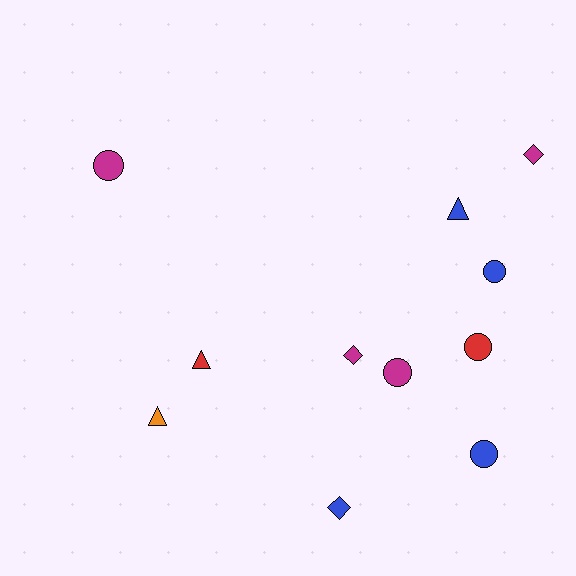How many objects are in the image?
There are 11 objects.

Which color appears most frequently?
Magenta, with 4 objects.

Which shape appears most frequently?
Circle, with 5 objects.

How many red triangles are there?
There is 1 red triangle.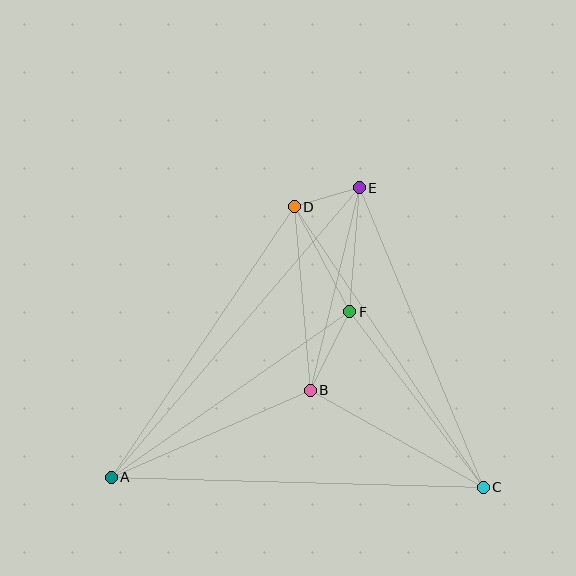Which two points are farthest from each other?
Points A and E are farthest from each other.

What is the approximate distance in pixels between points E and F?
The distance between E and F is approximately 124 pixels.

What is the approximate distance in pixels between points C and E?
The distance between C and E is approximately 324 pixels.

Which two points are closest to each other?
Points D and E are closest to each other.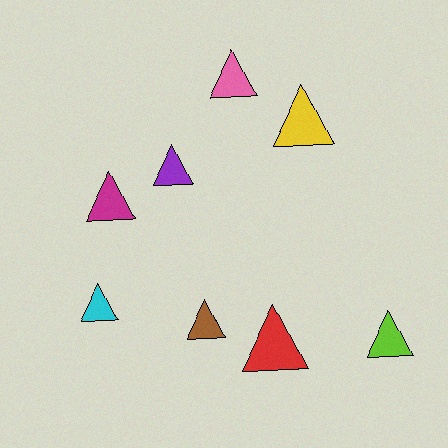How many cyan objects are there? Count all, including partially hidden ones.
There is 1 cyan object.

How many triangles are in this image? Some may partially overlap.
There are 8 triangles.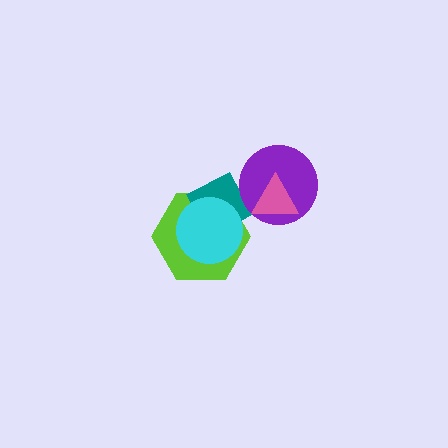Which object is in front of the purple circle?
The pink triangle is in front of the purple circle.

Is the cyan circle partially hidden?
No, no other shape covers it.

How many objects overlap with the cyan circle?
2 objects overlap with the cyan circle.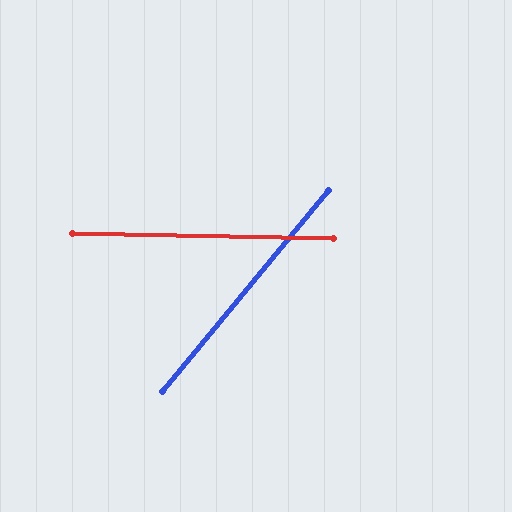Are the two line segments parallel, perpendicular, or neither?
Neither parallel nor perpendicular — they differ by about 52°.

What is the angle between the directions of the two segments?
Approximately 52 degrees.